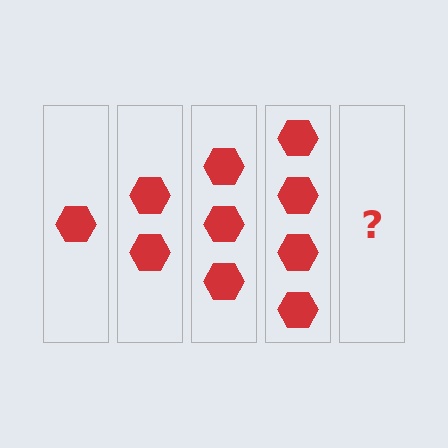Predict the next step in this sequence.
The next step is 5 hexagons.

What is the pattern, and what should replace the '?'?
The pattern is that each step adds one more hexagon. The '?' should be 5 hexagons.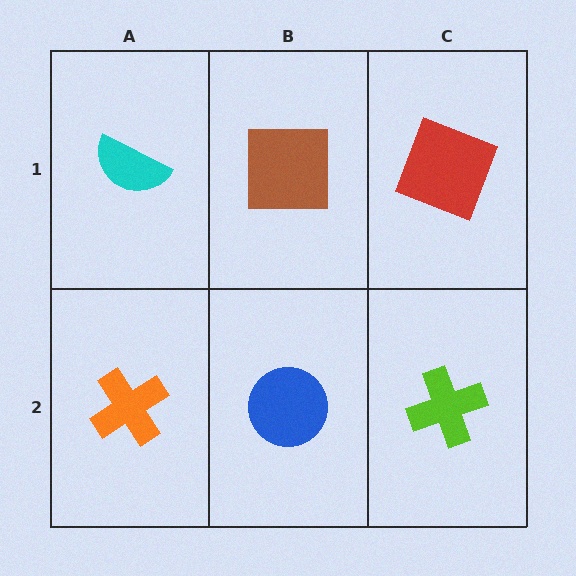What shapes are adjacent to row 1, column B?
A blue circle (row 2, column B), a cyan semicircle (row 1, column A), a red square (row 1, column C).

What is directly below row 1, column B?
A blue circle.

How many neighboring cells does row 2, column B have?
3.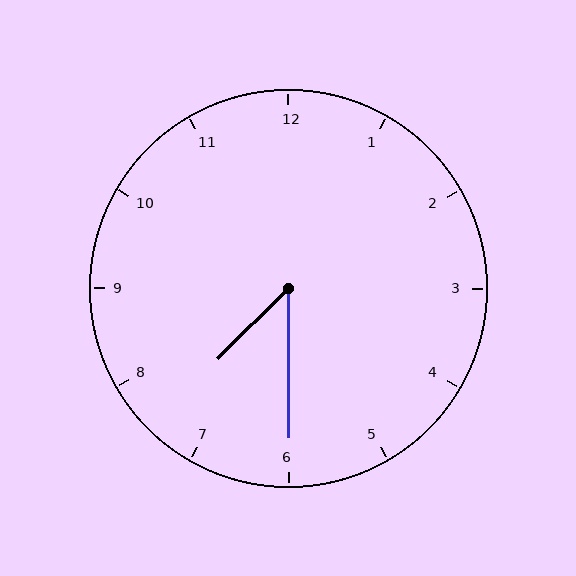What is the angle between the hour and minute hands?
Approximately 45 degrees.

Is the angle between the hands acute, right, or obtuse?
It is acute.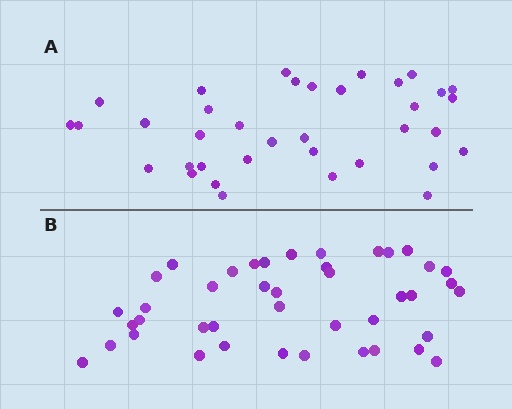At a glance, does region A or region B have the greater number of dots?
Region B (the bottom region) has more dots.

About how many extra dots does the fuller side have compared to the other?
Region B has about 6 more dots than region A.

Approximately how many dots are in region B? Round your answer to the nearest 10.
About 40 dots. (The exact count is 42, which rounds to 40.)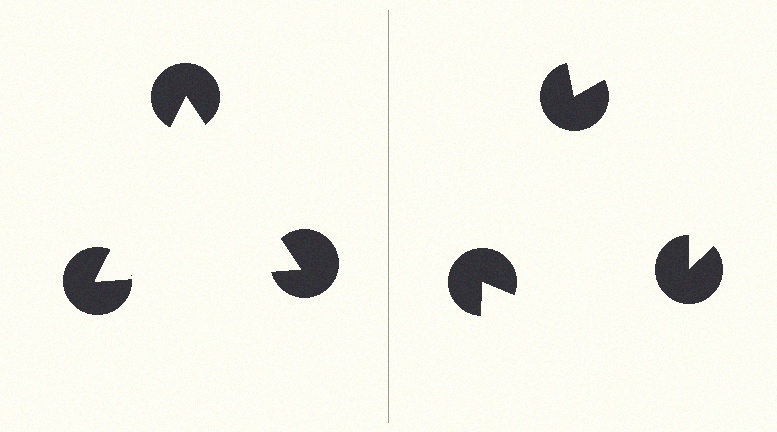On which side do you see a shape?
An illusory triangle appears on the left side. On the right side the wedge cuts are rotated, so no coherent shape forms.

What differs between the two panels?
The pac-man discs are positioned identically on both sides; only the wedge orientations differ. On the left they align to a triangle; on the right they are misaligned.